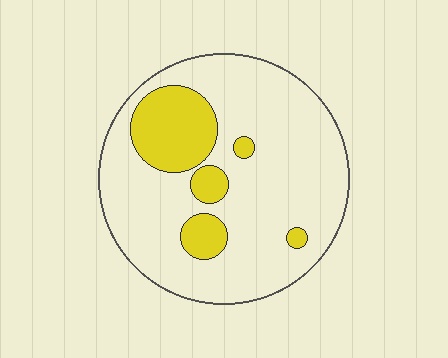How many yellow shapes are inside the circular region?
5.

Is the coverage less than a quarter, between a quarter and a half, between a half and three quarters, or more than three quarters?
Less than a quarter.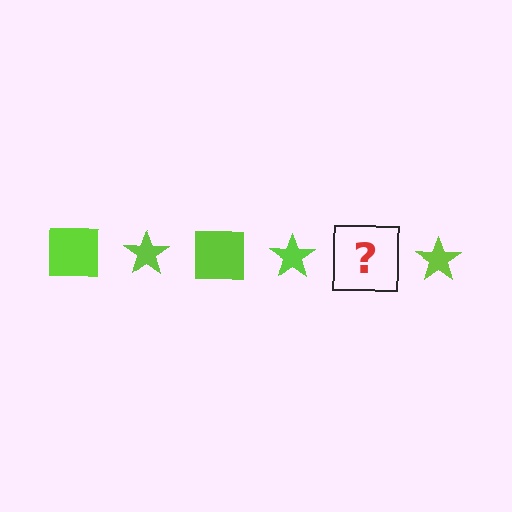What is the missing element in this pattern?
The missing element is a lime square.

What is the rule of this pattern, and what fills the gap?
The rule is that the pattern cycles through square, star shapes in lime. The gap should be filled with a lime square.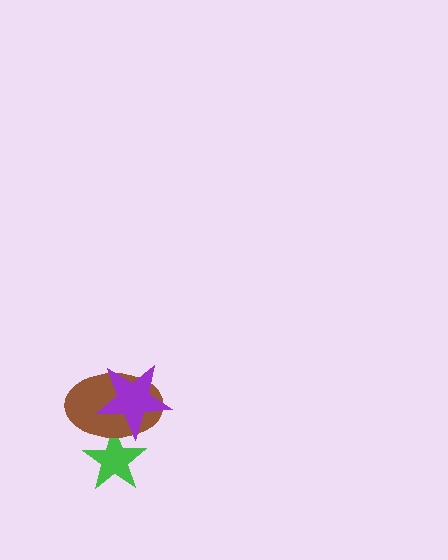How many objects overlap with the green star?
2 objects overlap with the green star.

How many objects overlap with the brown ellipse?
2 objects overlap with the brown ellipse.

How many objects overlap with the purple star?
2 objects overlap with the purple star.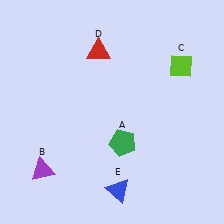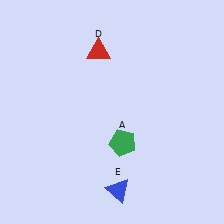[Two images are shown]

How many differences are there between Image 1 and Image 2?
There are 2 differences between the two images.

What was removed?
The lime diamond (C), the purple triangle (B) were removed in Image 2.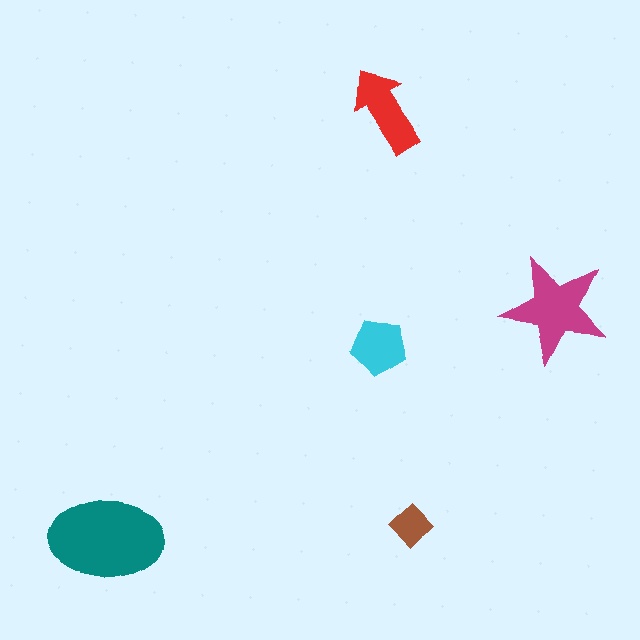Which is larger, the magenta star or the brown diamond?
The magenta star.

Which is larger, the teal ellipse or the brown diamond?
The teal ellipse.